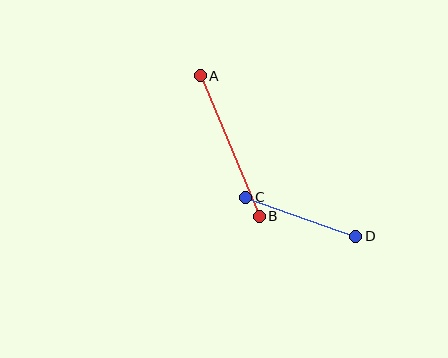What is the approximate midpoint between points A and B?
The midpoint is at approximately (230, 146) pixels.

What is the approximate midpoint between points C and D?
The midpoint is at approximately (301, 217) pixels.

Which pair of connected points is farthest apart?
Points A and B are farthest apart.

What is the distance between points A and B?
The distance is approximately 153 pixels.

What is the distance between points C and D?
The distance is approximately 117 pixels.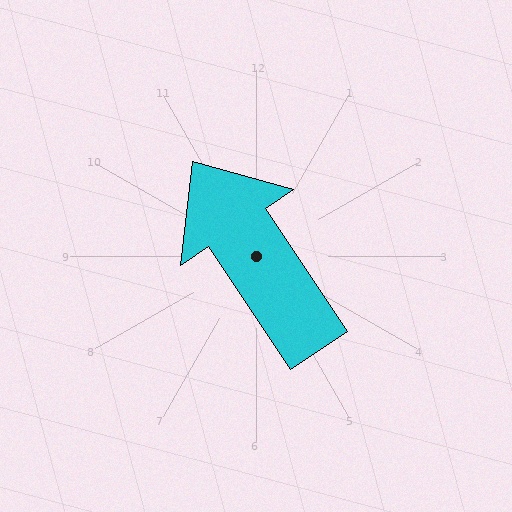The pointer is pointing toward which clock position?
Roughly 11 o'clock.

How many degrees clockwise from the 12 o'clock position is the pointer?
Approximately 326 degrees.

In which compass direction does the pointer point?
Northwest.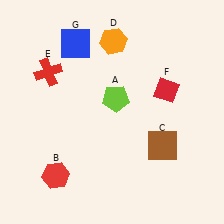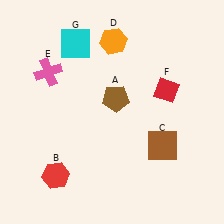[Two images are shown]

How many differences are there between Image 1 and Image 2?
There are 3 differences between the two images.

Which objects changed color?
A changed from lime to brown. E changed from red to pink. G changed from blue to cyan.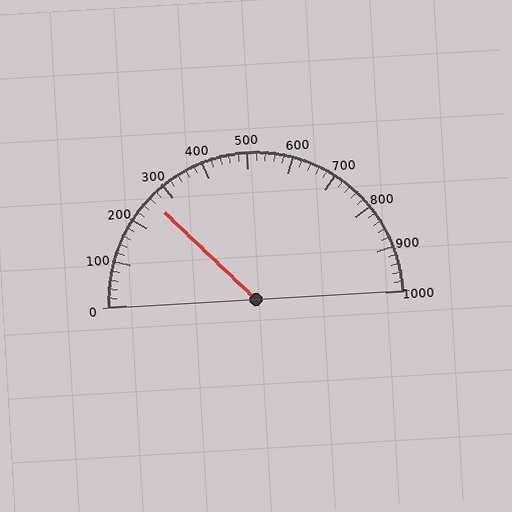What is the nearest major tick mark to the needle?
The nearest major tick mark is 300.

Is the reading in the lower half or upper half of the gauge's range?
The reading is in the lower half of the range (0 to 1000).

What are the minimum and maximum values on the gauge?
The gauge ranges from 0 to 1000.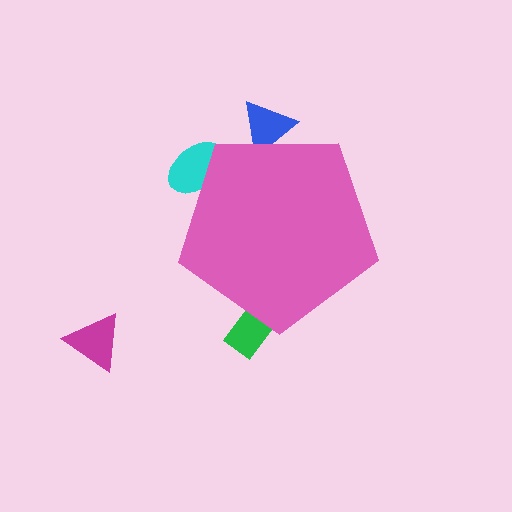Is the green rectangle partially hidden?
Yes, the green rectangle is partially hidden behind the pink pentagon.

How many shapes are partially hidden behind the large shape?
3 shapes are partially hidden.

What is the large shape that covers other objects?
A pink pentagon.